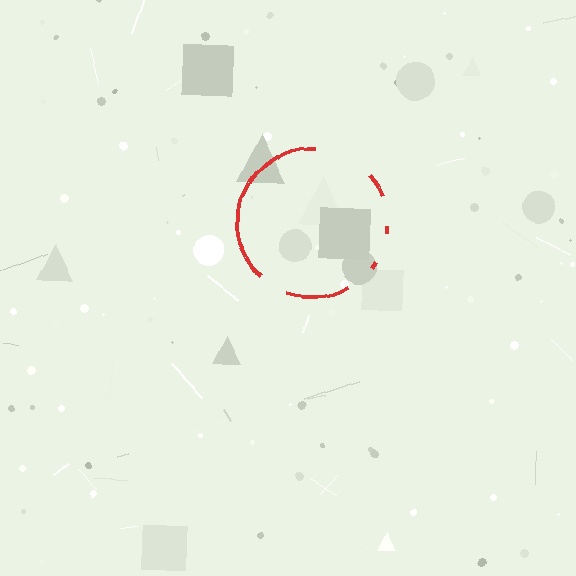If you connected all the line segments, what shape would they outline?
They would outline a circle.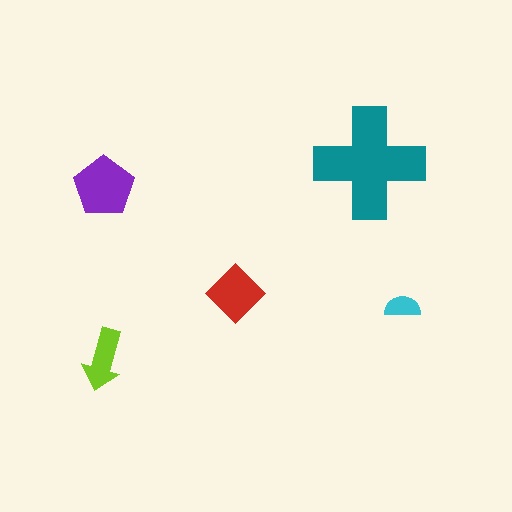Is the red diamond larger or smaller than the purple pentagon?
Smaller.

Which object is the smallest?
The cyan semicircle.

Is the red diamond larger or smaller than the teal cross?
Smaller.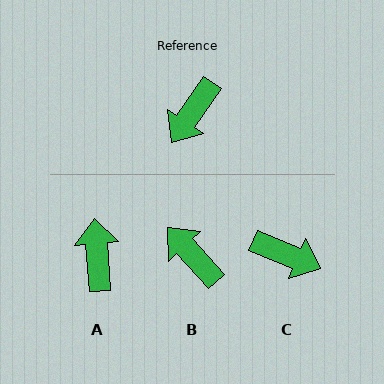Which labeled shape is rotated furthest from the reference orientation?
A, about 142 degrees away.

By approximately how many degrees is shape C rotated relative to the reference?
Approximately 102 degrees counter-clockwise.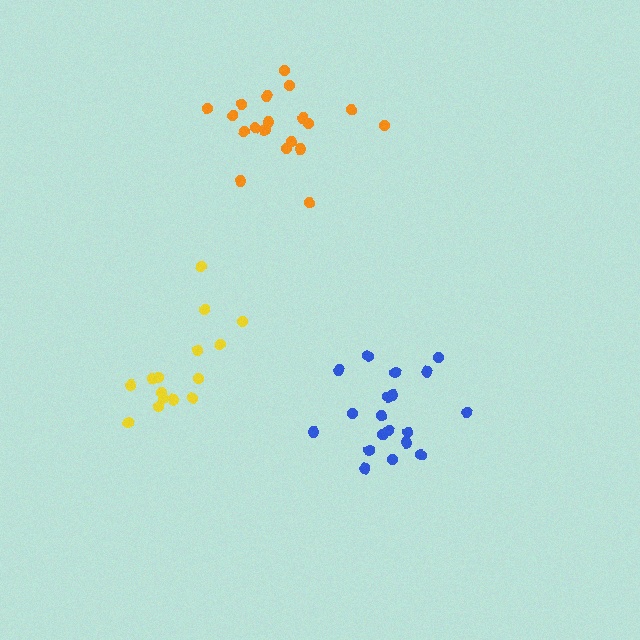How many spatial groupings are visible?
There are 3 spatial groupings.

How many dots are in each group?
Group 1: 19 dots, Group 2: 15 dots, Group 3: 19 dots (53 total).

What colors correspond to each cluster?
The clusters are colored: orange, yellow, blue.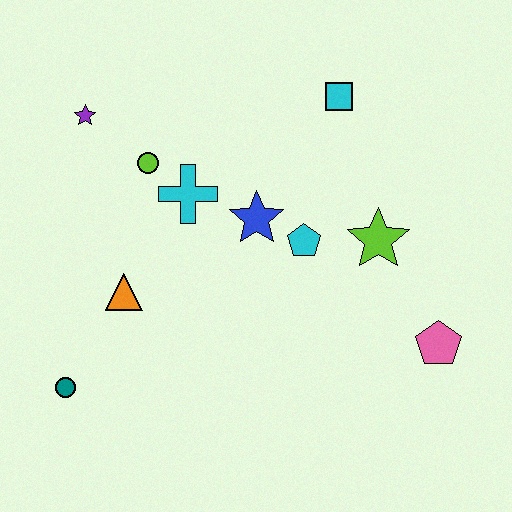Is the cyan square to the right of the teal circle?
Yes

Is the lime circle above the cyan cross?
Yes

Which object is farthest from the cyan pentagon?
The teal circle is farthest from the cyan pentagon.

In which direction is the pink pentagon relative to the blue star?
The pink pentagon is to the right of the blue star.